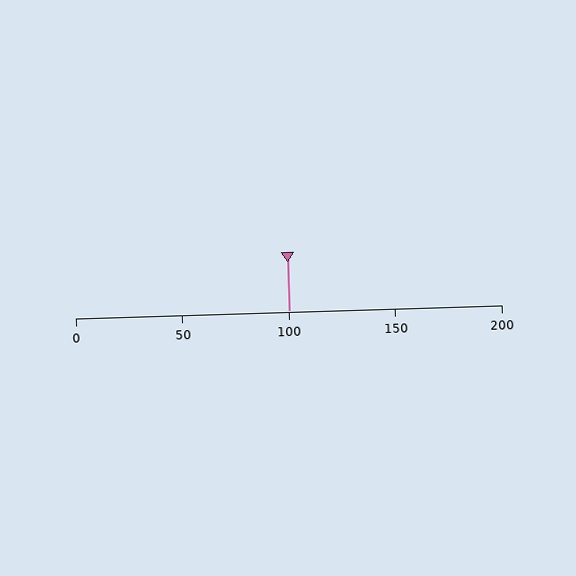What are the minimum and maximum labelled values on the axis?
The axis runs from 0 to 200.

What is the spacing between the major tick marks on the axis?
The major ticks are spaced 50 apart.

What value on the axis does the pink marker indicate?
The marker indicates approximately 100.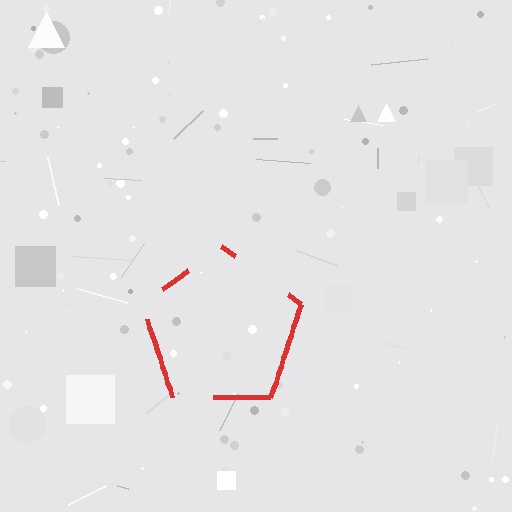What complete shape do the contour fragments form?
The contour fragments form a pentagon.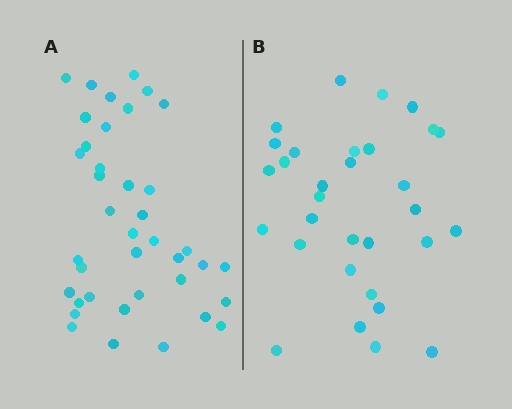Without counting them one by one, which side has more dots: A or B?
Region A (the left region) has more dots.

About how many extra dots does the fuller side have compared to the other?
Region A has roughly 8 or so more dots than region B.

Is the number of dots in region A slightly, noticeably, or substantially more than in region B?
Region A has noticeably more, but not dramatically so. The ratio is roughly 1.3 to 1.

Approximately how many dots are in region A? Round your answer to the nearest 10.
About 40 dots. (The exact count is 39, which rounds to 40.)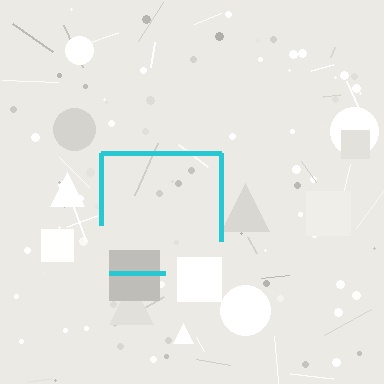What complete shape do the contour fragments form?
The contour fragments form a square.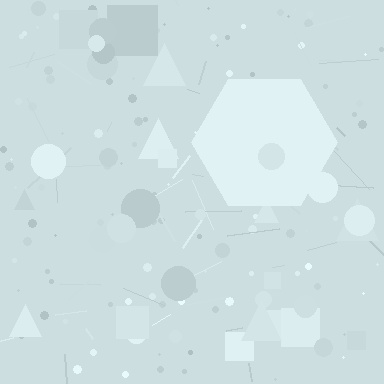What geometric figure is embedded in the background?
A hexagon is embedded in the background.